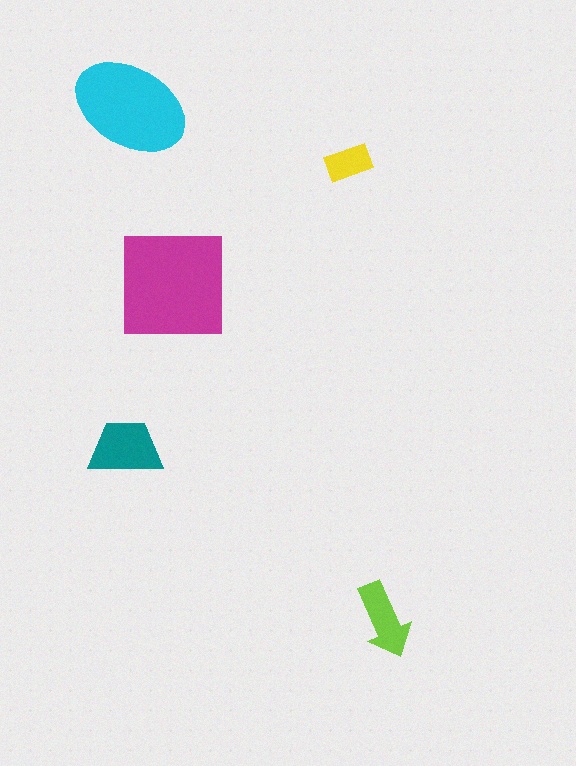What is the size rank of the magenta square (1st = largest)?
1st.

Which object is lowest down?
The lime arrow is bottommost.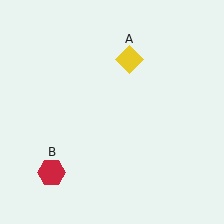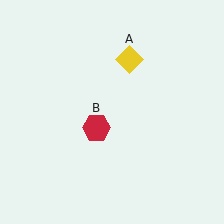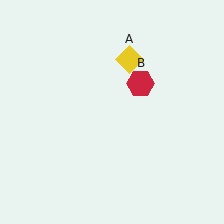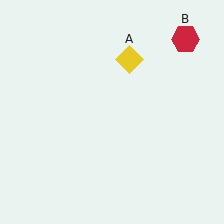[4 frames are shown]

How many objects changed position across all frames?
1 object changed position: red hexagon (object B).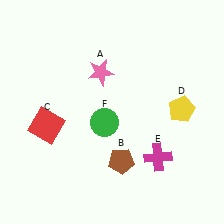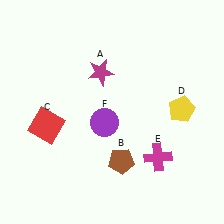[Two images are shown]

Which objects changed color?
A changed from pink to magenta. F changed from green to purple.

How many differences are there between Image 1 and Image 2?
There are 2 differences between the two images.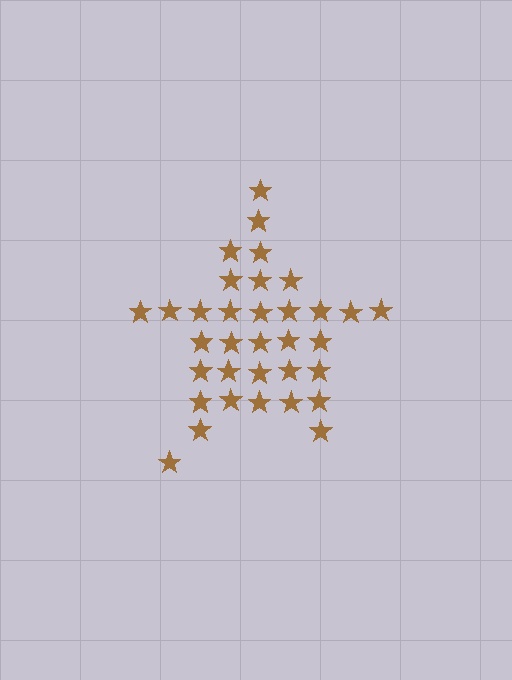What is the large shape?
The large shape is a star.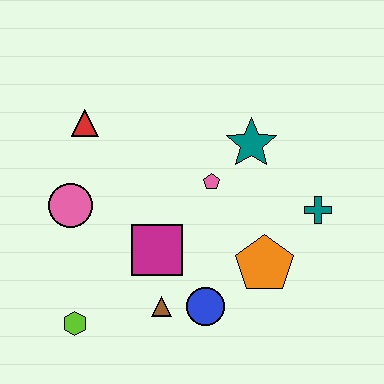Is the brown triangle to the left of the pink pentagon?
Yes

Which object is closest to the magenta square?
The brown triangle is closest to the magenta square.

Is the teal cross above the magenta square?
Yes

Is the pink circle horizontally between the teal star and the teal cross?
No